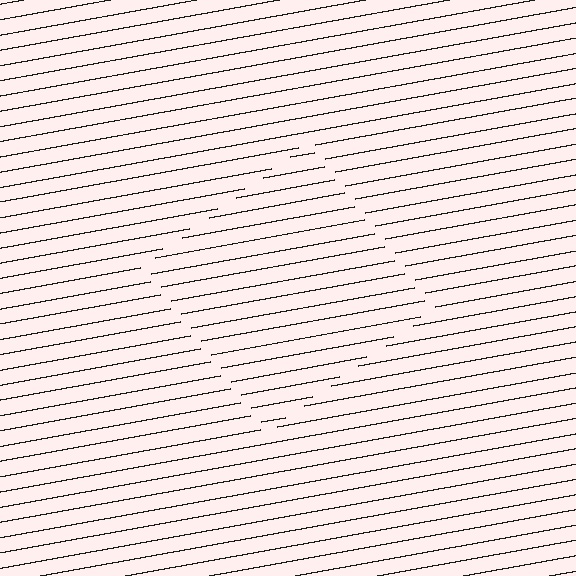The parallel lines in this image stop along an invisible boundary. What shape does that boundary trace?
An illusory square. The interior of the shape contains the same grating, shifted by half a period — the contour is defined by the phase discontinuity where line-ends from the inner and outer gratings abut.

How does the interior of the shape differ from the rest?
The interior of the shape contains the same grating, shifted by half a period — the contour is defined by the phase discontinuity where line-ends from the inner and outer gratings abut.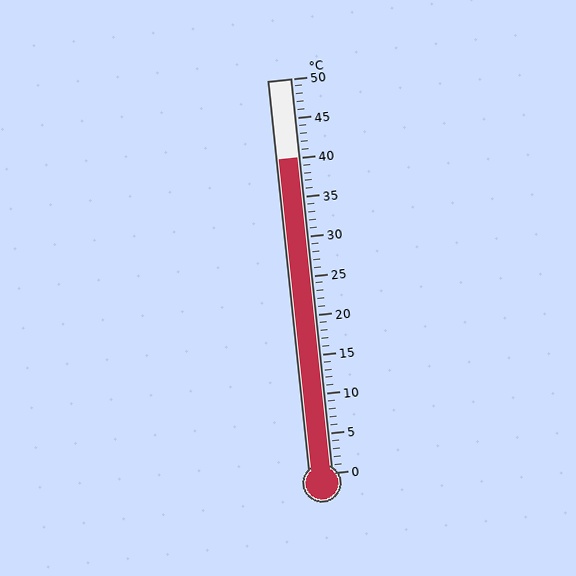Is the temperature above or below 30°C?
The temperature is above 30°C.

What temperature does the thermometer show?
The thermometer shows approximately 40°C.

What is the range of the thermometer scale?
The thermometer scale ranges from 0°C to 50°C.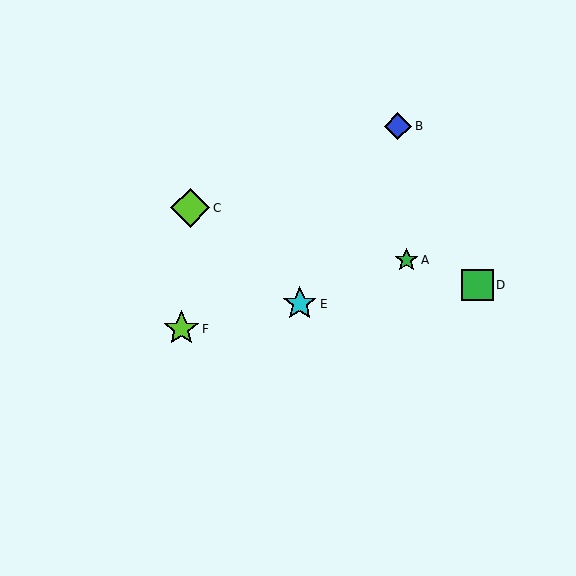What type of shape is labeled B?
Shape B is a blue diamond.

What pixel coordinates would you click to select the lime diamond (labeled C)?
Click at (190, 208) to select the lime diamond C.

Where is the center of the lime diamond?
The center of the lime diamond is at (190, 208).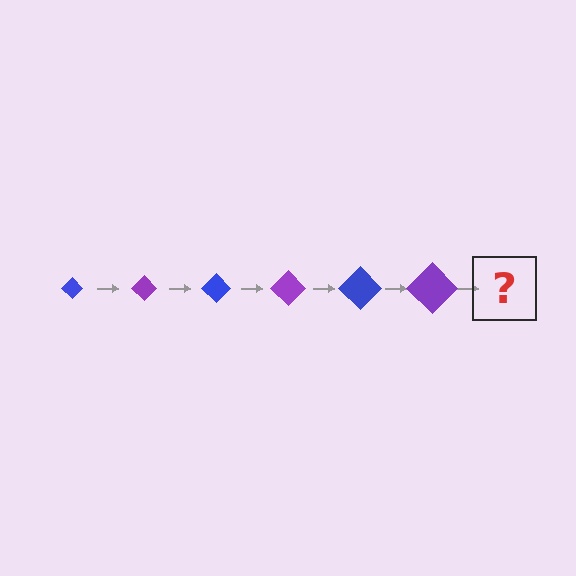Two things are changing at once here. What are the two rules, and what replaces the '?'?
The two rules are that the diamond grows larger each step and the color cycles through blue and purple. The '?' should be a blue diamond, larger than the previous one.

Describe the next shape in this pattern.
It should be a blue diamond, larger than the previous one.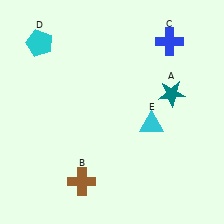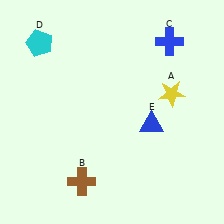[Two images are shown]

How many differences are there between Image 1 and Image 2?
There are 2 differences between the two images.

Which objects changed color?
A changed from teal to yellow. E changed from cyan to blue.